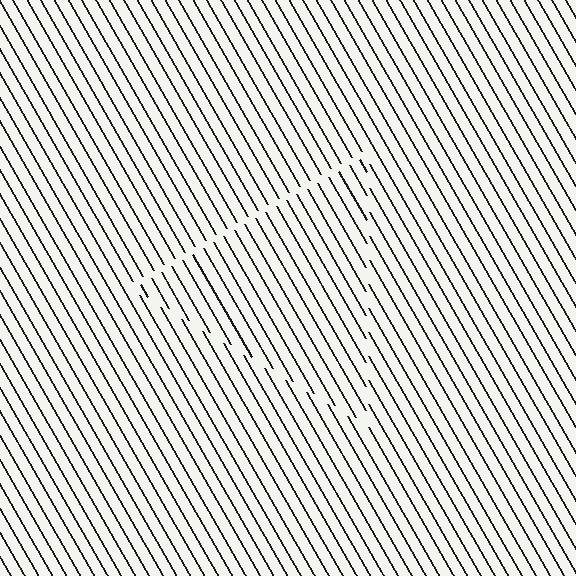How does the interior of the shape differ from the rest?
The interior of the shape contains the same grating, shifted by half a period — the contour is defined by the phase discontinuity where line-ends from the inner and outer gratings abut.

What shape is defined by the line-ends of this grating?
An illusory triangle. The interior of the shape contains the same grating, shifted by half a period — the contour is defined by the phase discontinuity where line-ends from the inner and outer gratings abut.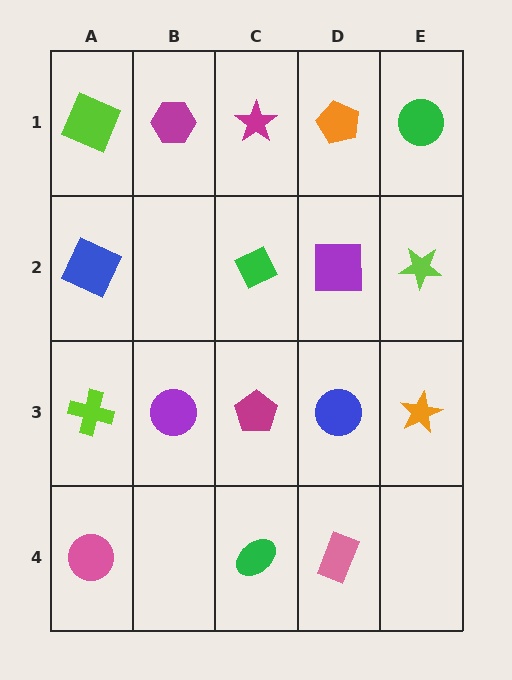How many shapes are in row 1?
5 shapes.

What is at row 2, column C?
A green diamond.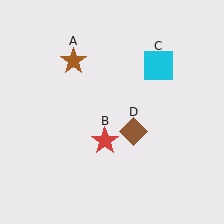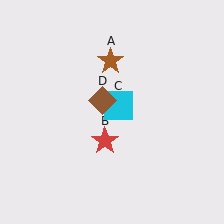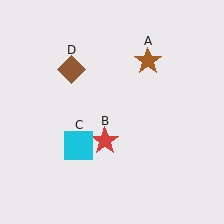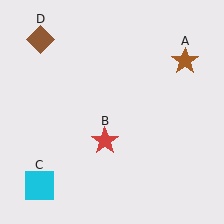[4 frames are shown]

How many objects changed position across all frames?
3 objects changed position: brown star (object A), cyan square (object C), brown diamond (object D).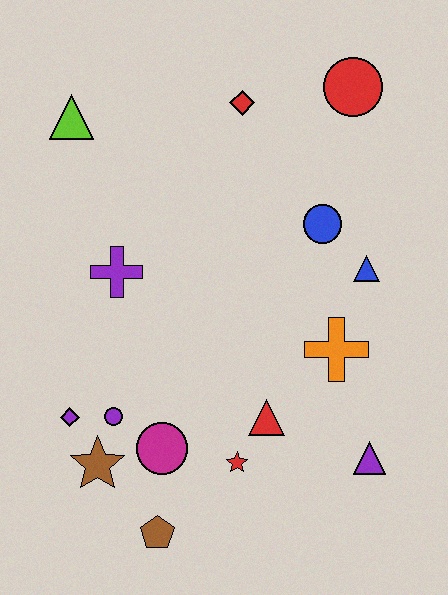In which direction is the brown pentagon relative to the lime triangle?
The brown pentagon is below the lime triangle.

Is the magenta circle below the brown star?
No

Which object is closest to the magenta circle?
The purple circle is closest to the magenta circle.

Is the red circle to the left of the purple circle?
No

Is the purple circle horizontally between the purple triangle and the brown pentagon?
No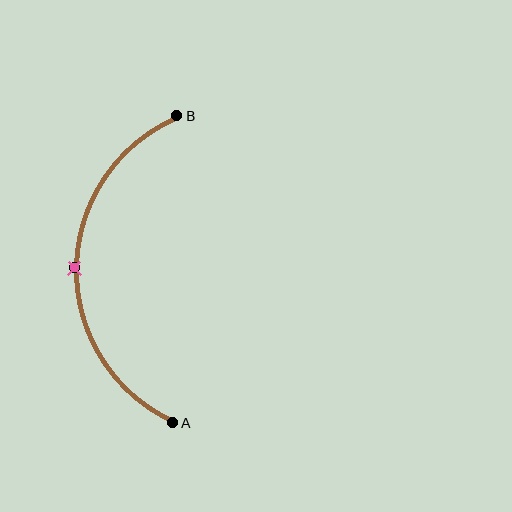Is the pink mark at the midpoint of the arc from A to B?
Yes. The pink mark lies on the arc at equal arc-length from both A and B — it is the arc midpoint.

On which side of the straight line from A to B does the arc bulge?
The arc bulges to the left of the straight line connecting A and B.